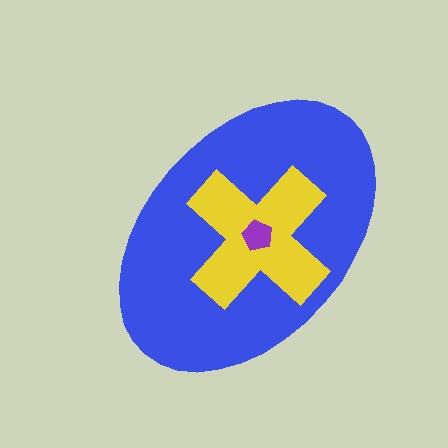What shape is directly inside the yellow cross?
The purple pentagon.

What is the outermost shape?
The blue ellipse.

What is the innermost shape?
The purple pentagon.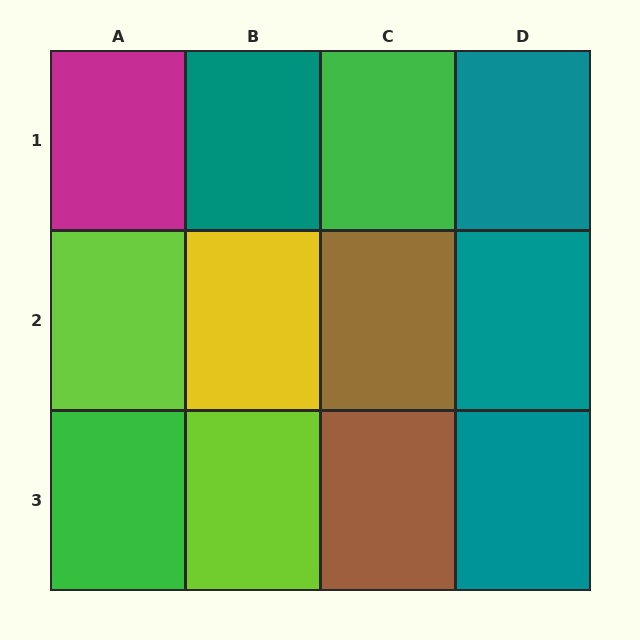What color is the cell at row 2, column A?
Lime.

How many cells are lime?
2 cells are lime.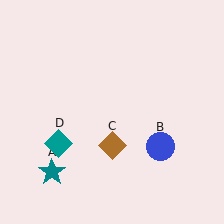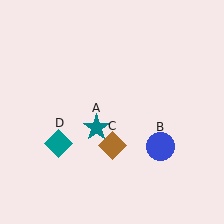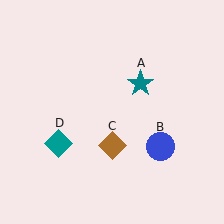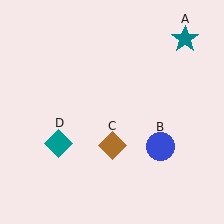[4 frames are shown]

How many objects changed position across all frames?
1 object changed position: teal star (object A).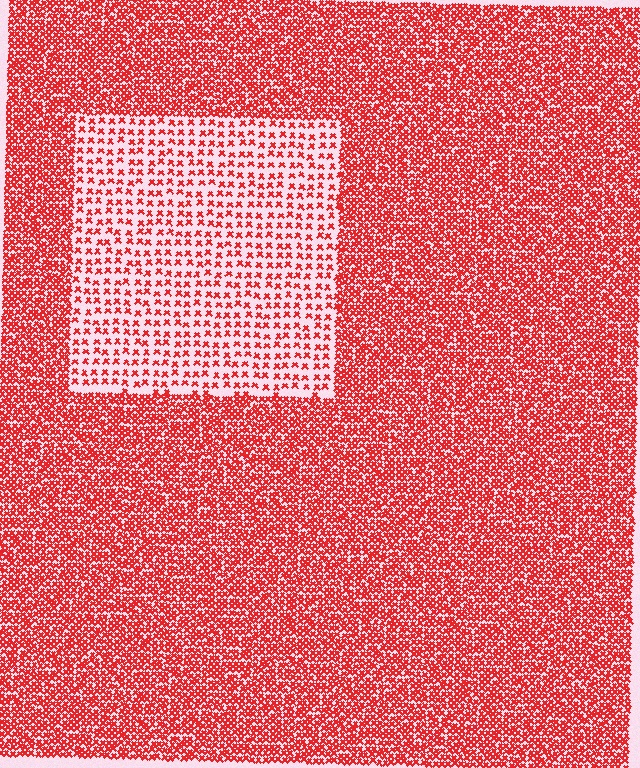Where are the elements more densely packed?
The elements are more densely packed outside the rectangle boundary.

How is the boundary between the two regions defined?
The boundary is defined by a change in element density (approximately 2.5x ratio). All elements are the same color, size, and shape.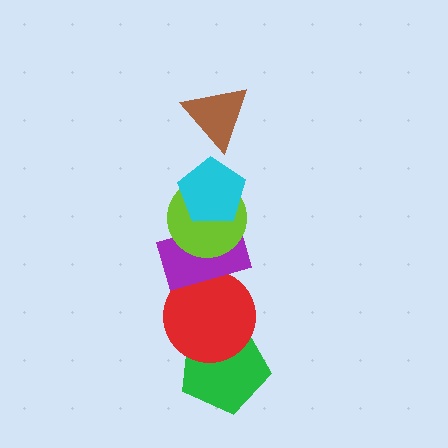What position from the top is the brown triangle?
The brown triangle is 1st from the top.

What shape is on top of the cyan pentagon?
The brown triangle is on top of the cyan pentagon.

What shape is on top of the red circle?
The purple rectangle is on top of the red circle.